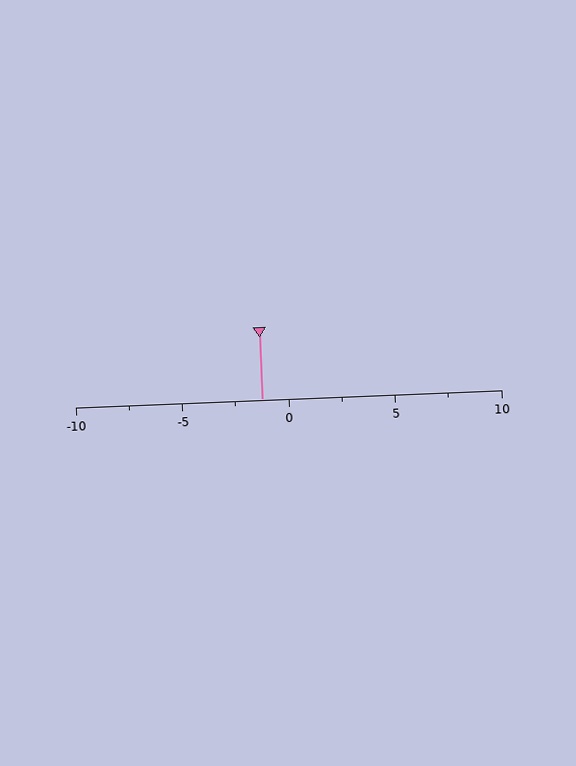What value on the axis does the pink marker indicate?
The marker indicates approximately -1.2.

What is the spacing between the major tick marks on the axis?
The major ticks are spaced 5 apart.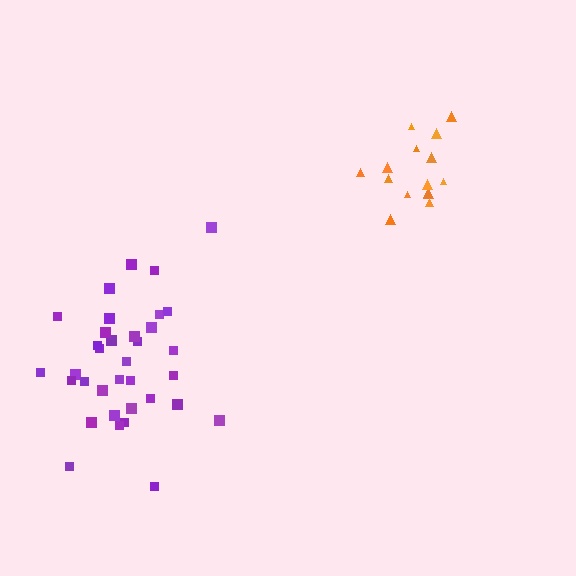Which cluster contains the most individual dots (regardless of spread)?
Purple (35).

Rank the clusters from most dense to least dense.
orange, purple.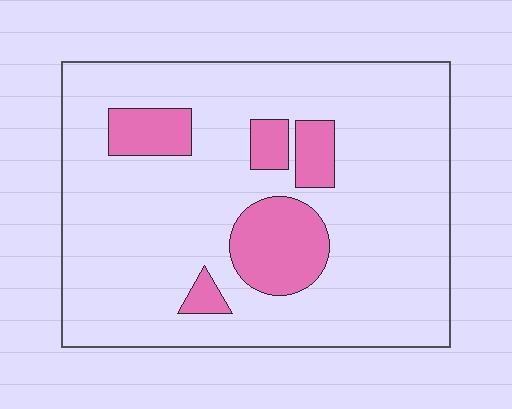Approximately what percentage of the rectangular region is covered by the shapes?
Approximately 15%.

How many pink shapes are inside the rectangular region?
5.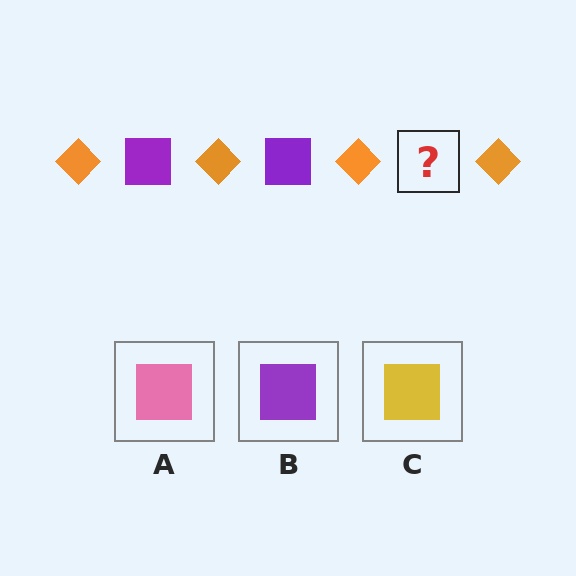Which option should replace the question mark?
Option B.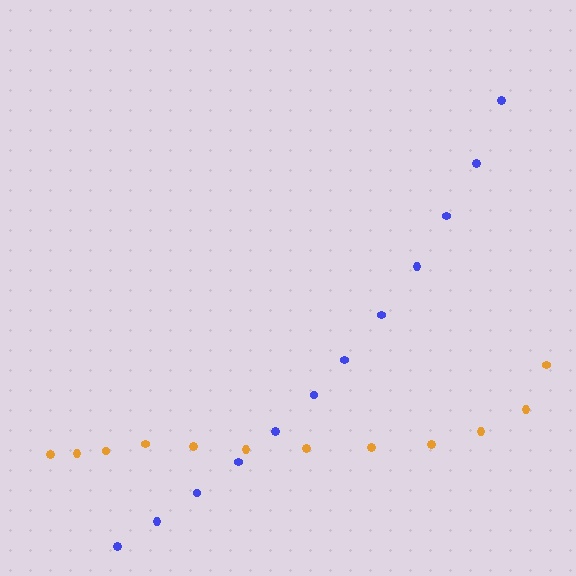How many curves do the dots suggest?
There are 2 distinct paths.